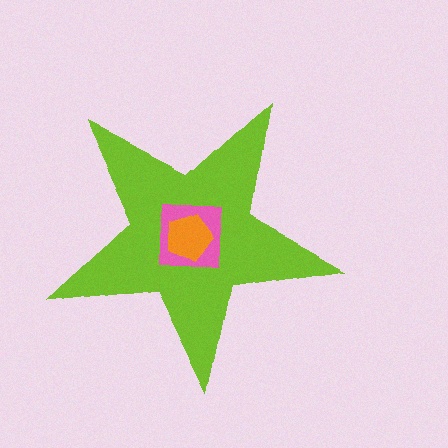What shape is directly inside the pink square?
The orange pentagon.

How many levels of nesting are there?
3.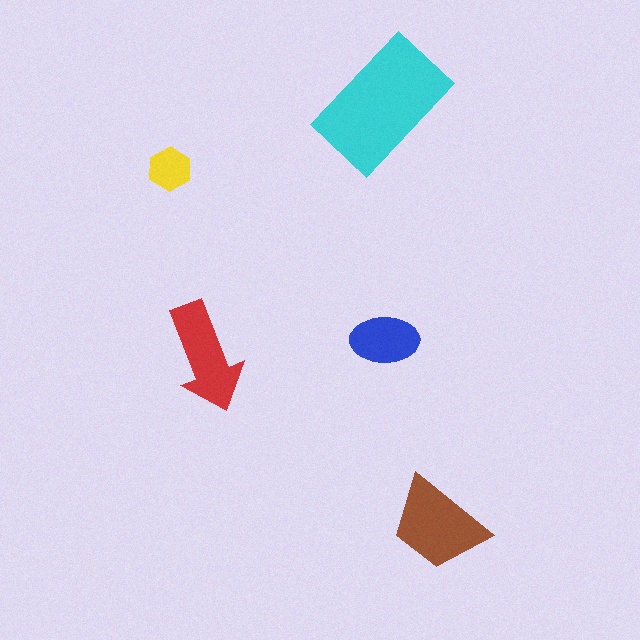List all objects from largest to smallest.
The cyan rectangle, the brown trapezoid, the red arrow, the blue ellipse, the yellow hexagon.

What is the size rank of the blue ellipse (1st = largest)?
4th.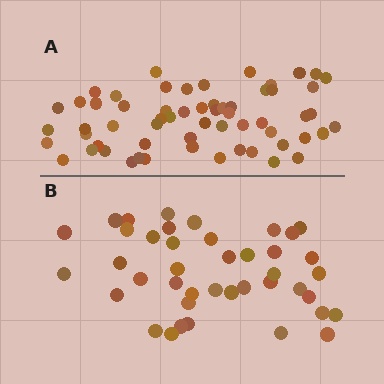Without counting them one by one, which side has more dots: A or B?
Region A (the top region) has more dots.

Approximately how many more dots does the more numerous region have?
Region A has approximately 20 more dots than region B.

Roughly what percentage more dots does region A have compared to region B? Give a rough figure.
About 45% more.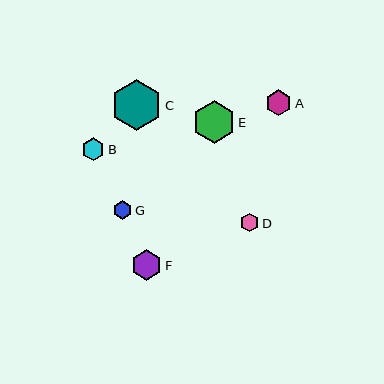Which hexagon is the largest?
Hexagon C is the largest with a size of approximately 51 pixels.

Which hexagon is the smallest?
Hexagon D is the smallest with a size of approximately 19 pixels.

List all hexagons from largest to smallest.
From largest to smallest: C, E, F, A, B, G, D.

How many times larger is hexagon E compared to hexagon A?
Hexagon E is approximately 1.6 times the size of hexagon A.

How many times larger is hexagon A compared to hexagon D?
Hexagon A is approximately 1.4 times the size of hexagon D.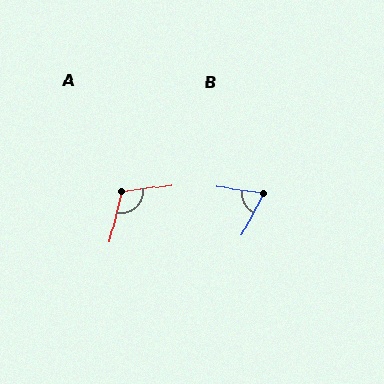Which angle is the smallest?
B, at approximately 68 degrees.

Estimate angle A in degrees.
Approximately 111 degrees.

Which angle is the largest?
A, at approximately 111 degrees.